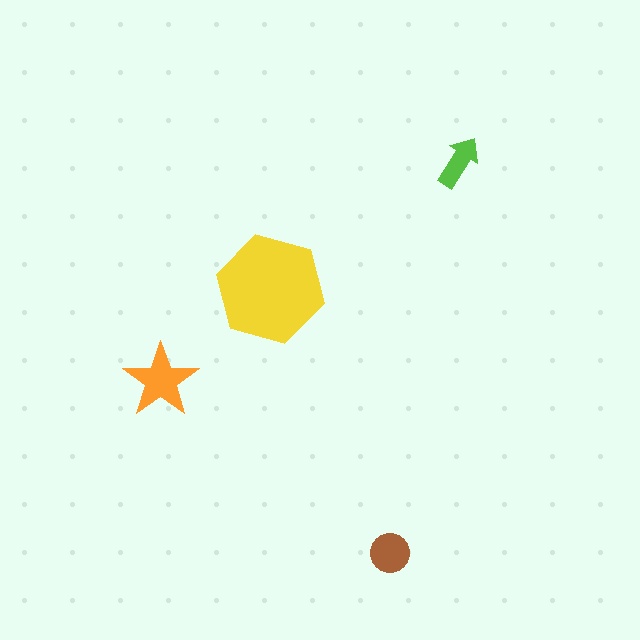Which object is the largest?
The yellow hexagon.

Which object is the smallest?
The lime arrow.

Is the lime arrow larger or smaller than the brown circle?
Smaller.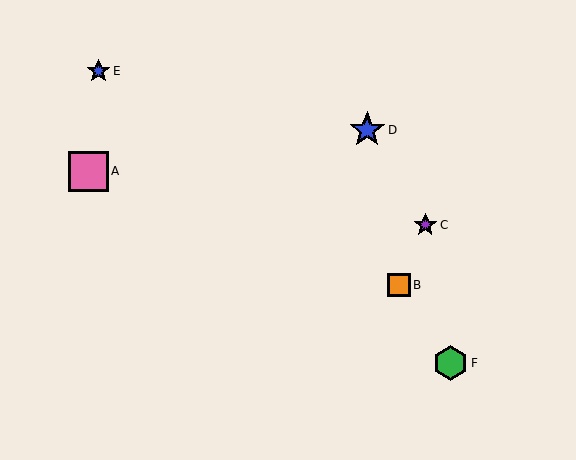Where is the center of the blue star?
The center of the blue star is at (367, 130).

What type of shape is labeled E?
Shape E is a blue star.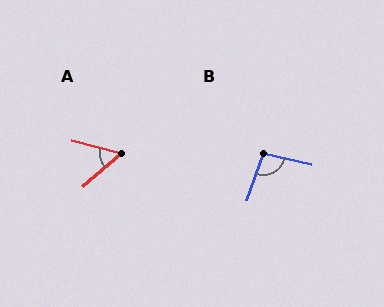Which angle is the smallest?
A, at approximately 55 degrees.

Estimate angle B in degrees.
Approximately 97 degrees.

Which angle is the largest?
B, at approximately 97 degrees.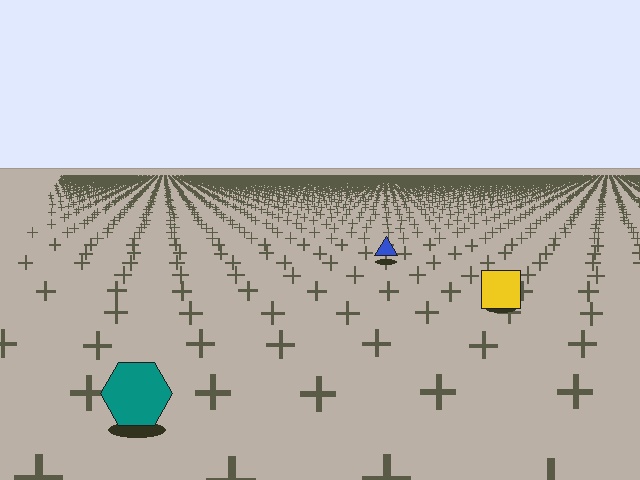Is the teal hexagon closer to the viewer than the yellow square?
Yes. The teal hexagon is closer — you can tell from the texture gradient: the ground texture is coarser near it.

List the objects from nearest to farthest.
From nearest to farthest: the teal hexagon, the yellow square, the blue triangle.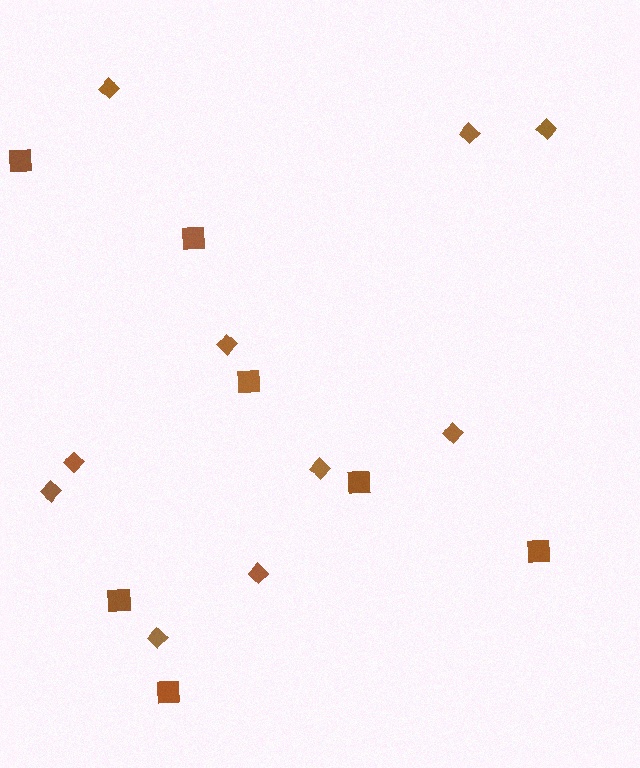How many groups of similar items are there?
There are 2 groups: one group of diamonds (10) and one group of squares (7).